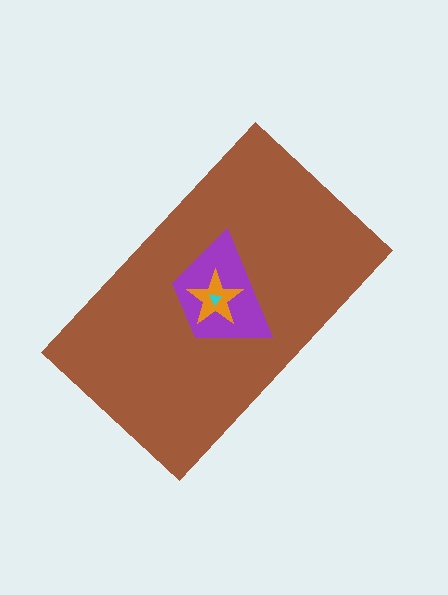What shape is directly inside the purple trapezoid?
The orange star.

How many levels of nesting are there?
4.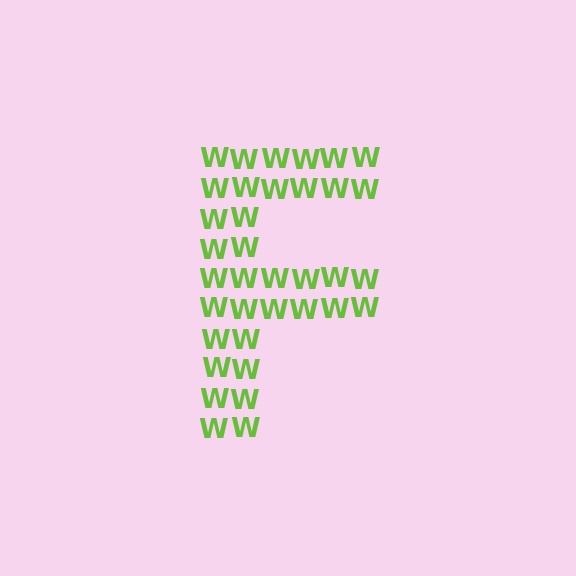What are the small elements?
The small elements are letter W's.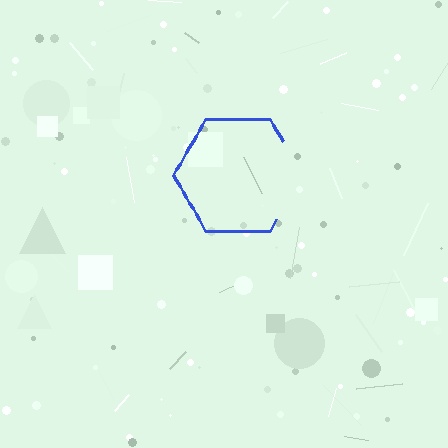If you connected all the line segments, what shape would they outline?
They would outline a hexagon.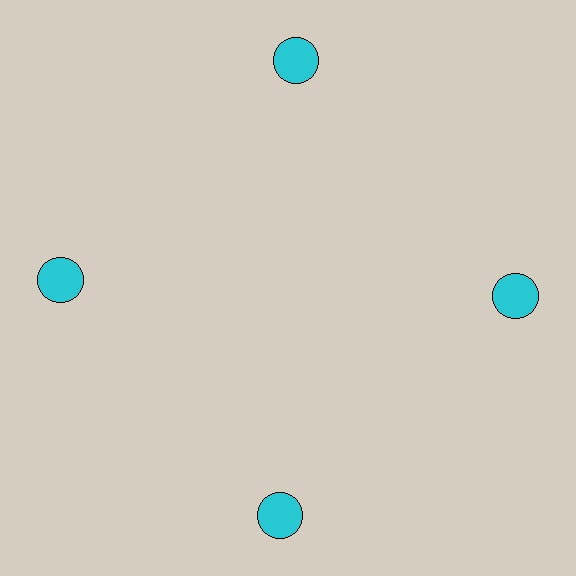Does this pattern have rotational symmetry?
Yes, this pattern has 4-fold rotational symmetry. It looks the same after rotating 90 degrees around the center.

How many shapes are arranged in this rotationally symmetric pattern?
There are 4 shapes, arranged in 4 groups of 1.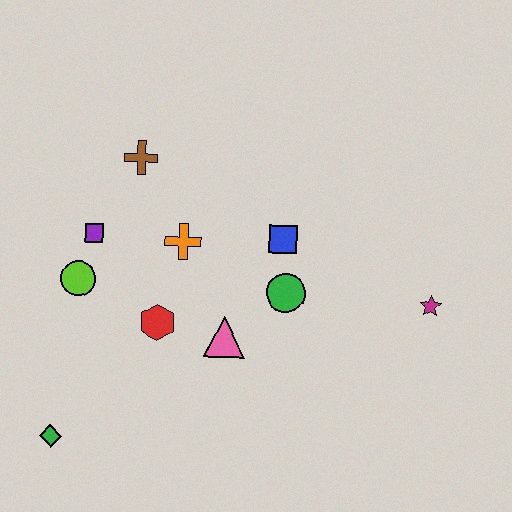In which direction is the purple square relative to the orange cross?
The purple square is to the left of the orange cross.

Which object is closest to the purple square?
The lime circle is closest to the purple square.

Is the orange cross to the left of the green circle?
Yes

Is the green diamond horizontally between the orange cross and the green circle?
No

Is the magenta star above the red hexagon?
Yes